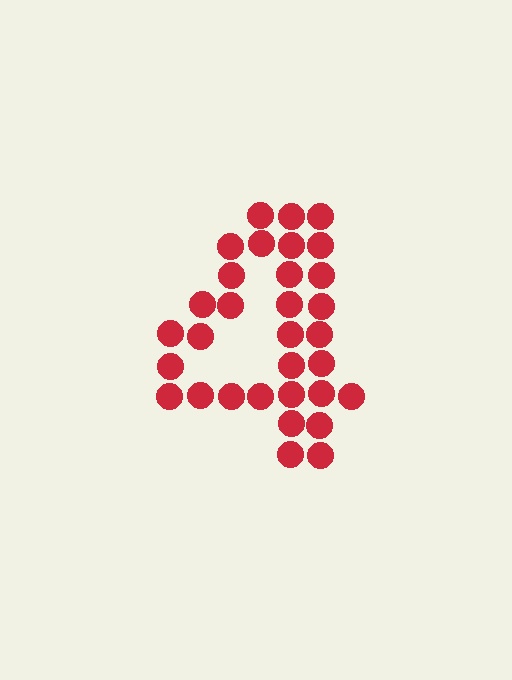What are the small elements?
The small elements are circles.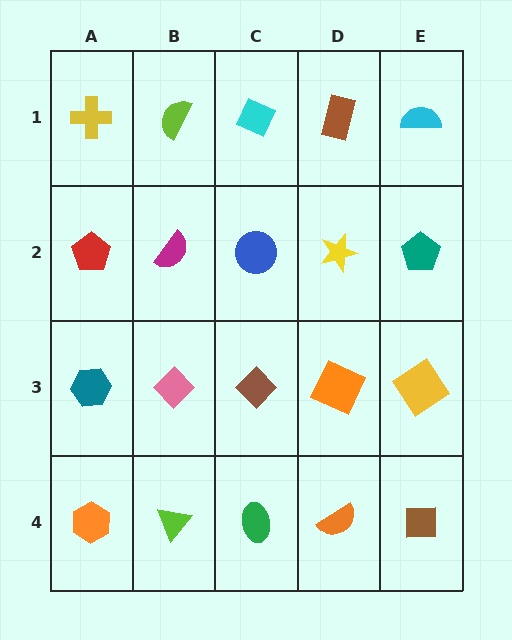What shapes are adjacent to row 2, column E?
A cyan semicircle (row 1, column E), a yellow diamond (row 3, column E), a yellow star (row 2, column D).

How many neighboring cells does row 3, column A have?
3.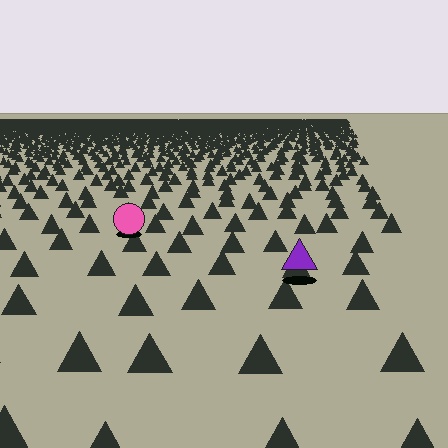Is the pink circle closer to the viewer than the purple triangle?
No. The purple triangle is closer — you can tell from the texture gradient: the ground texture is coarser near it.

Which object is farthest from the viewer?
The pink circle is farthest from the viewer. It appears smaller and the ground texture around it is denser.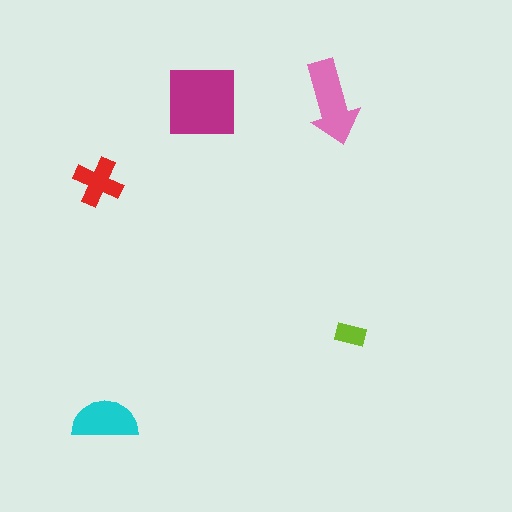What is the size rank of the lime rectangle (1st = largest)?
5th.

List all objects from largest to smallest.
The magenta square, the pink arrow, the cyan semicircle, the red cross, the lime rectangle.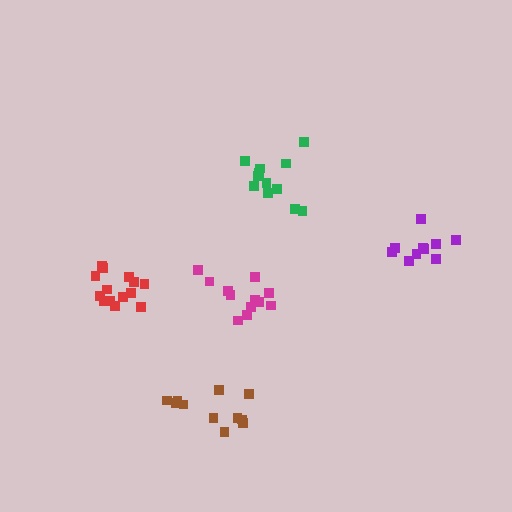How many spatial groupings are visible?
There are 5 spatial groupings.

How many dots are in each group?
Group 1: 12 dots, Group 2: 10 dots, Group 3: 14 dots, Group 4: 12 dots, Group 5: 11 dots (59 total).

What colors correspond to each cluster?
The clusters are colored: green, purple, red, magenta, brown.